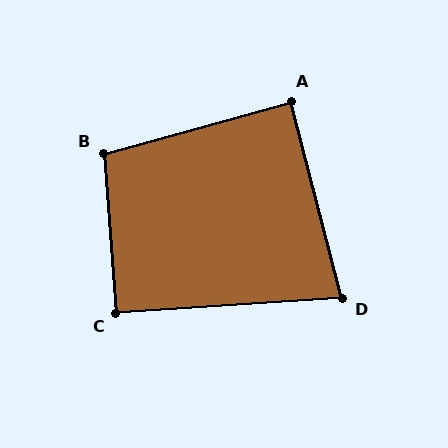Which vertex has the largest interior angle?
B, at approximately 101 degrees.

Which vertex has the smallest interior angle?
D, at approximately 79 degrees.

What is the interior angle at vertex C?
Approximately 91 degrees (approximately right).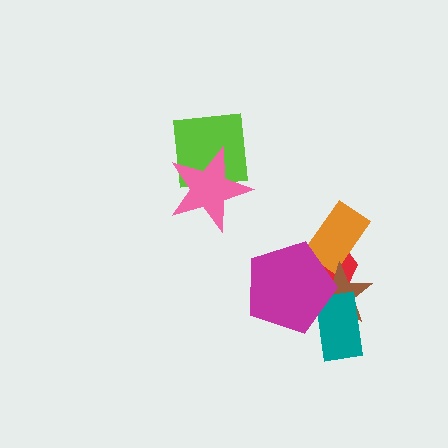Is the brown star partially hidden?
Yes, it is partially covered by another shape.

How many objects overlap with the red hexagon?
3 objects overlap with the red hexagon.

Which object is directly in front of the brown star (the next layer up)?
The teal rectangle is directly in front of the brown star.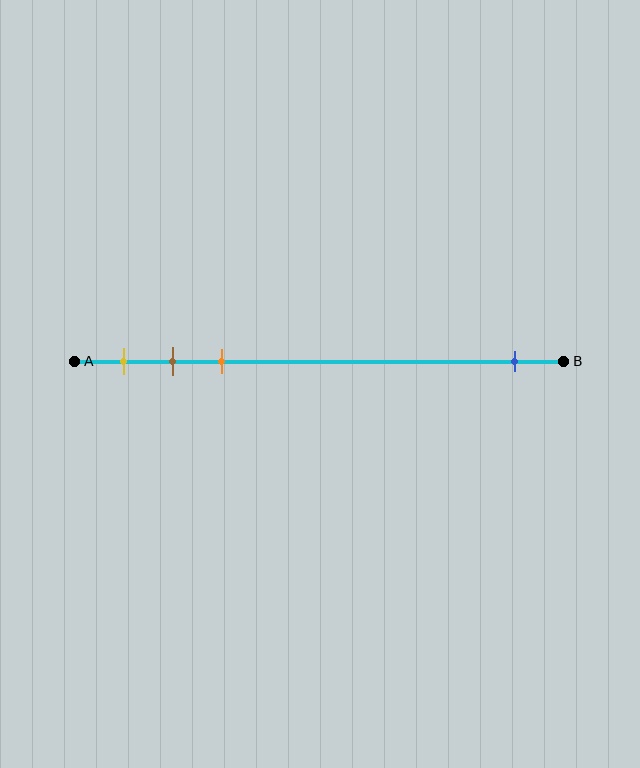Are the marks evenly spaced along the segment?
No, the marks are not evenly spaced.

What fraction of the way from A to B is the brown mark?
The brown mark is approximately 20% (0.2) of the way from A to B.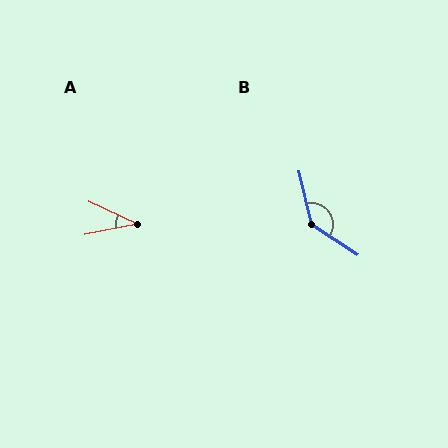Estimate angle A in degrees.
Approximately 35 degrees.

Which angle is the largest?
B, at approximately 137 degrees.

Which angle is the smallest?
A, at approximately 35 degrees.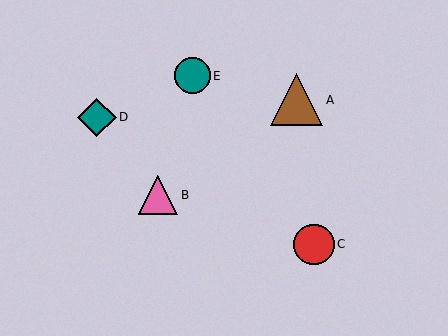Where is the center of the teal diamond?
The center of the teal diamond is at (97, 117).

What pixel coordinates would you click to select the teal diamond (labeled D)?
Click at (97, 117) to select the teal diamond D.